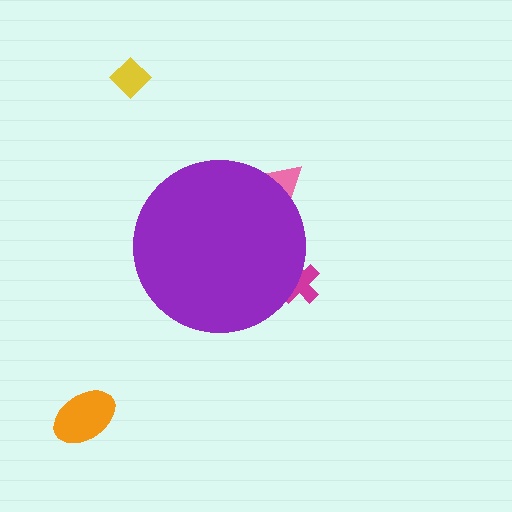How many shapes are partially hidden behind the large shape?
2 shapes are partially hidden.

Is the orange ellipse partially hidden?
No, the orange ellipse is fully visible.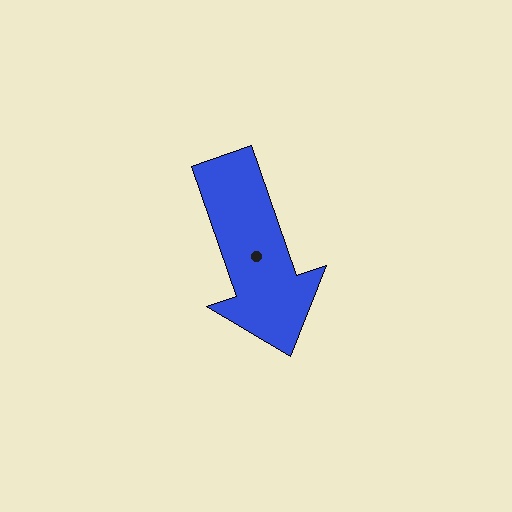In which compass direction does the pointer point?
South.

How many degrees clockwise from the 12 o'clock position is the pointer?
Approximately 161 degrees.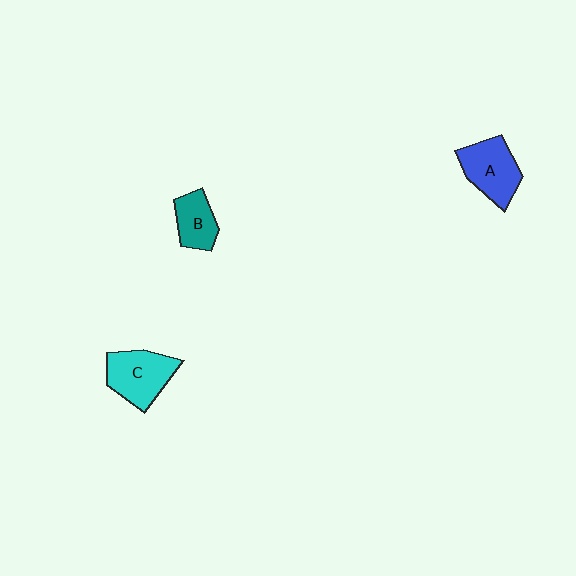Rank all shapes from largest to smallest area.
From largest to smallest: C (cyan), A (blue), B (teal).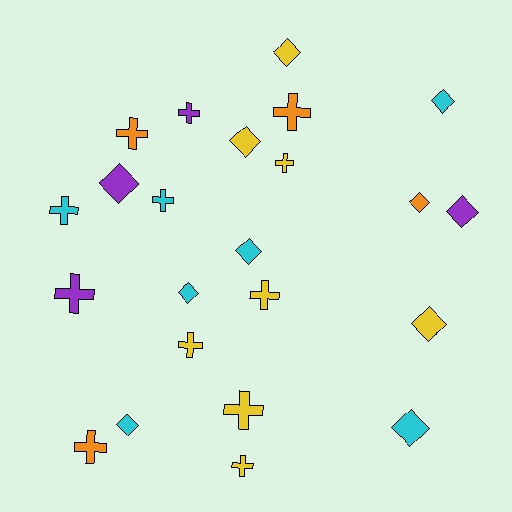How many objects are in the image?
There are 23 objects.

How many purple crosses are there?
There are 2 purple crosses.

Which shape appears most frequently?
Cross, with 12 objects.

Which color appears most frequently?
Yellow, with 8 objects.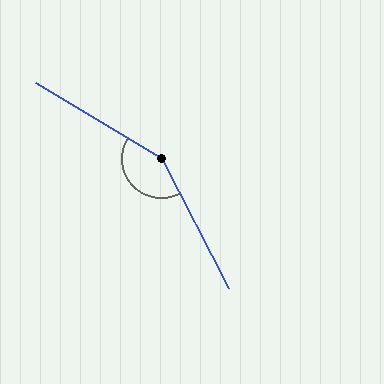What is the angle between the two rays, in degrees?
Approximately 148 degrees.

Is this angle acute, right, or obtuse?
It is obtuse.